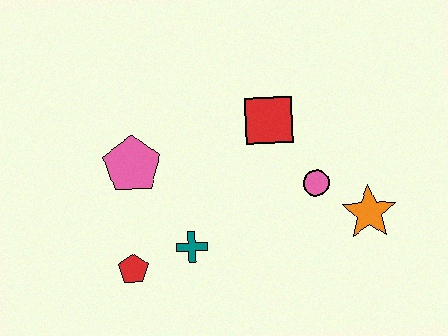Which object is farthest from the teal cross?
The orange star is farthest from the teal cross.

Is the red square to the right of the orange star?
No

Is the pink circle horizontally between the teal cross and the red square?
No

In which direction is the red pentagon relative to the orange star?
The red pentagon is to the left of the orange star.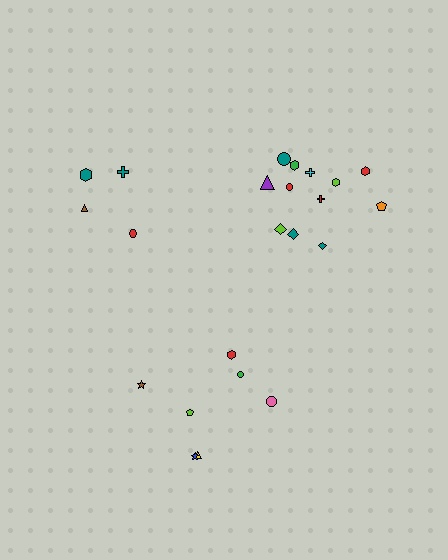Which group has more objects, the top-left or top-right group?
The top-right group.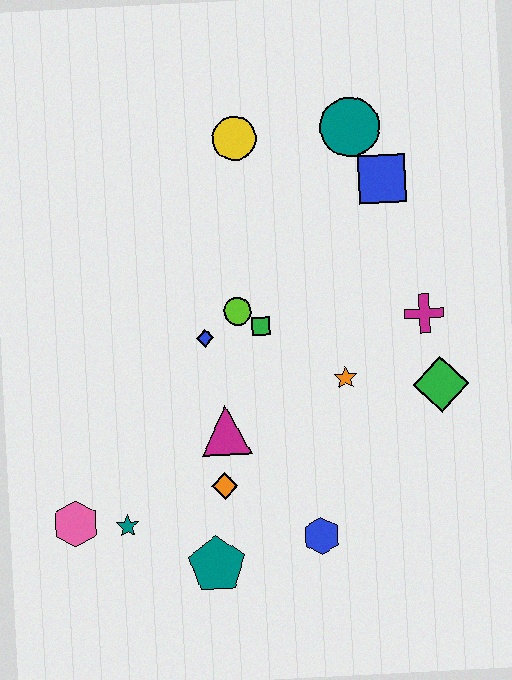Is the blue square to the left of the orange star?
No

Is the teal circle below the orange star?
No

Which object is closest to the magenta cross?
The green diamond is closest to the magenta cross.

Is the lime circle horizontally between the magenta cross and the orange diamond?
Yes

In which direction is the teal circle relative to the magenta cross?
The teal circle is above the magenta cross.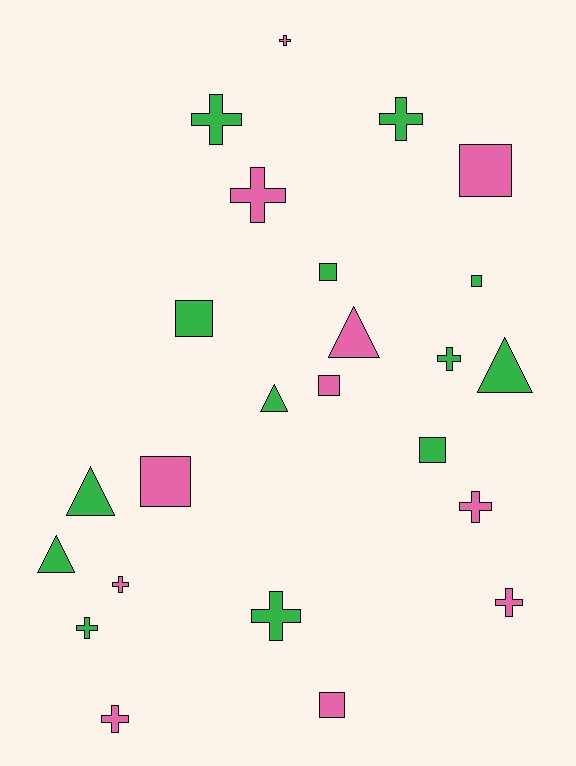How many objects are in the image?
There are 24 objects.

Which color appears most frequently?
Green, with 13 objects.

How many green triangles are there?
There are 4 green triangles.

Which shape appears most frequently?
Cross, with 11 objects.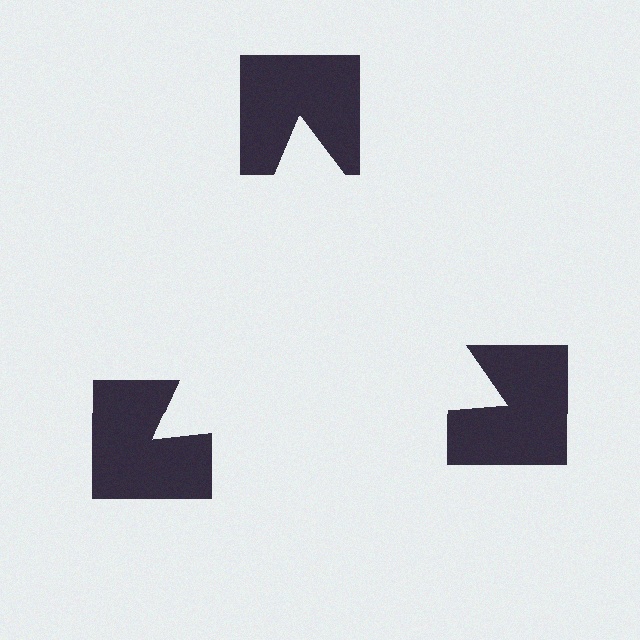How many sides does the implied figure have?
3 sides.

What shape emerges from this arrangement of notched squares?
An illusory triangle — its edges are inferred from the aligned wedge cuts in the notched squares, not physically drawn.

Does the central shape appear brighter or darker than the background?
It typically appears slightly brighter than the background, even though no actual brightness change is drawn.